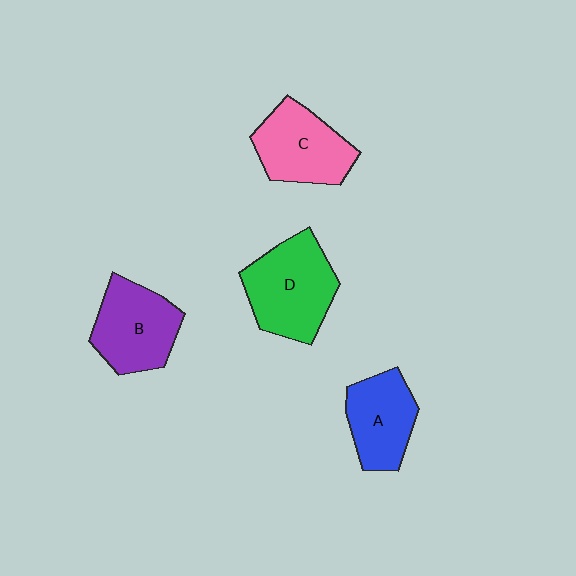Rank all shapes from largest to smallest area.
From largest to smallest: D (green), B (purple), C (pink), A (blue).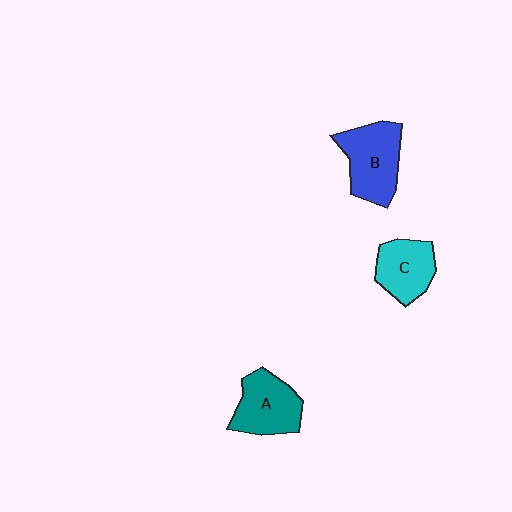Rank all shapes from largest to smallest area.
From largest to smallest: B (blue), A (teal), C (cyan).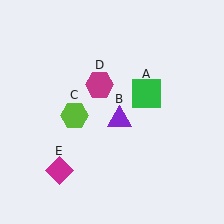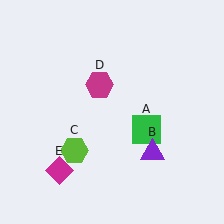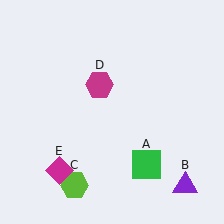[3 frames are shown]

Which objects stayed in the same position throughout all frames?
Magenta hexagon (object D) and magenta diamond (object E) remained stationary.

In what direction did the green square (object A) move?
The green square (object A) moved down.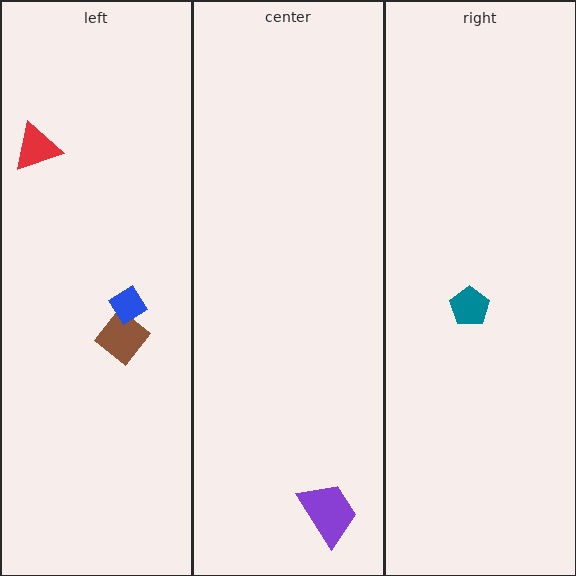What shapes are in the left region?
The brown diamond, the red triangle, the blue diamond.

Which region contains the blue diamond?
The left region.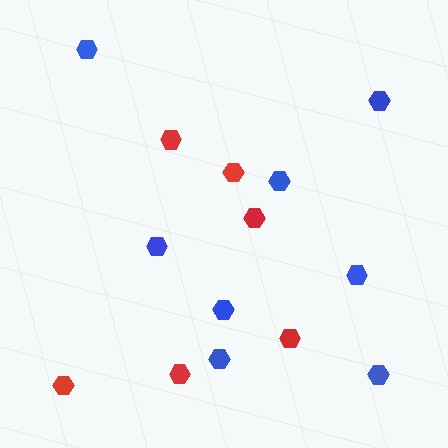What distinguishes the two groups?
There are 2 groups: one group of red hexagons (6) and one group of blue hexagons (8).